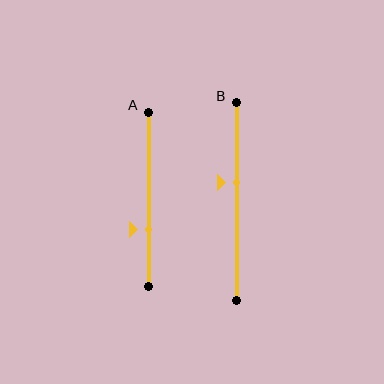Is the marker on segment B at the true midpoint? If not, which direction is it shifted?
No, the marker on segment B is shifted upward by about 10% of the segment length.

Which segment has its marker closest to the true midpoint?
Segment B has its marker closest to the true midpoint.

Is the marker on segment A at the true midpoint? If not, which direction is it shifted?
No, the marker on segment A is shifted downward by about 17% of the segment length.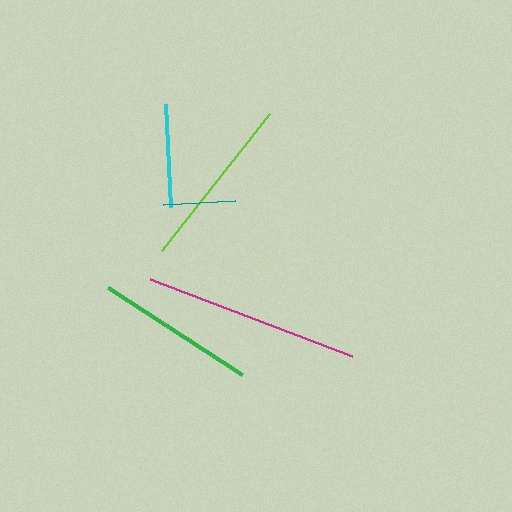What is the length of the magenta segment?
The magenta segment is approximately 216 pixels long.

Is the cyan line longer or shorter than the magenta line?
The magenta line is longer than the cyan line.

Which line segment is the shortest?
The teal line is the shortest at approximately 72 pixels.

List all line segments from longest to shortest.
From longest to shortest: magenta, lime, green, cyan, teal.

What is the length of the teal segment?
The teal segment is approximately 72 pixels long.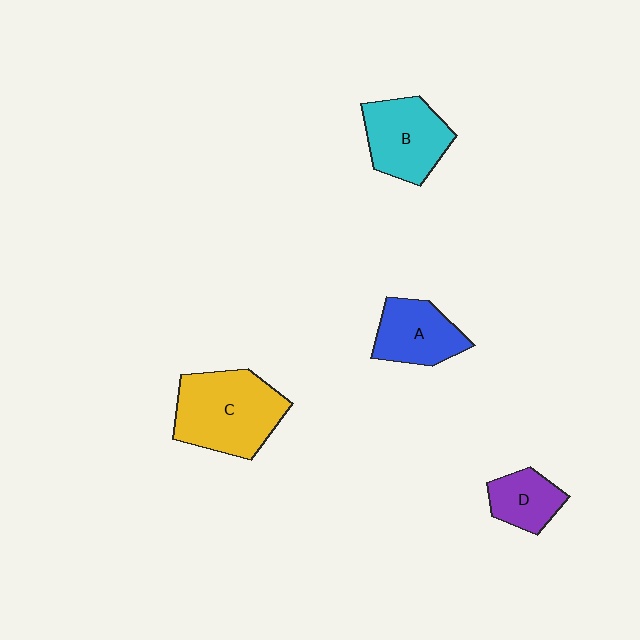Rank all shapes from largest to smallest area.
From largest to smallest: C (yellow), B (cyan), A (blue), D (purple).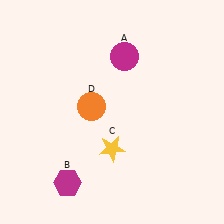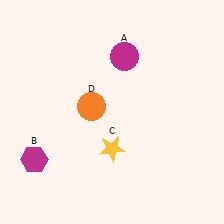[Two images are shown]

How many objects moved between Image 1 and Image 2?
1 object moved between the two images.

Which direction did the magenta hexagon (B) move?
The magenta hexagon (B) moved left.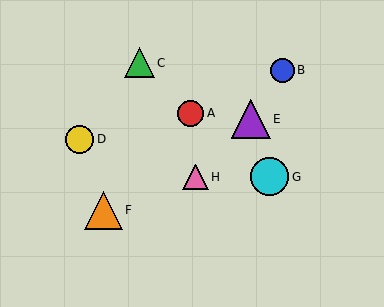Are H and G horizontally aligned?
Yes, both are at y≈177.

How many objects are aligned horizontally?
2 objects (G, H) are aligned horizontally.